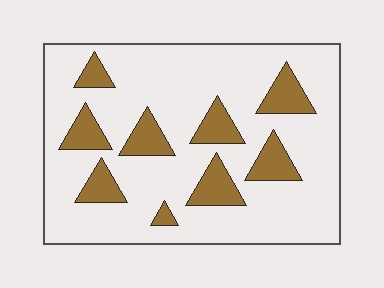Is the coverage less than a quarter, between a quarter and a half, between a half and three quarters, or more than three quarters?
Less than a quarter.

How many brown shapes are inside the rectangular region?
9.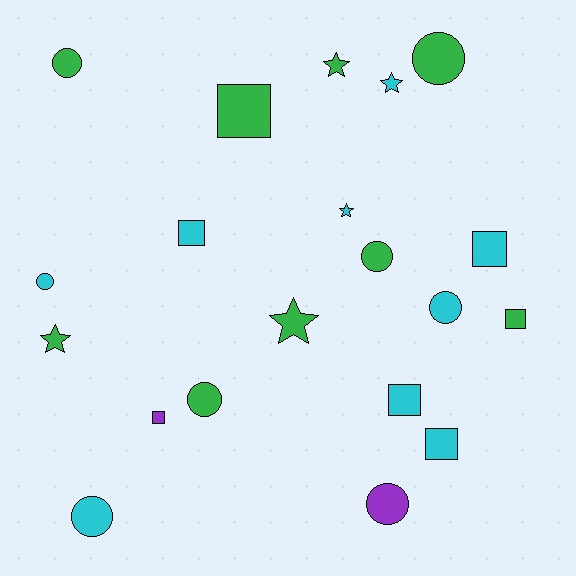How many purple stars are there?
There are no purple stars.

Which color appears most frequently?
Green, with 9 objects.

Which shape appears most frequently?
Circle, with 8 objects.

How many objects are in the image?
There are 20 objects.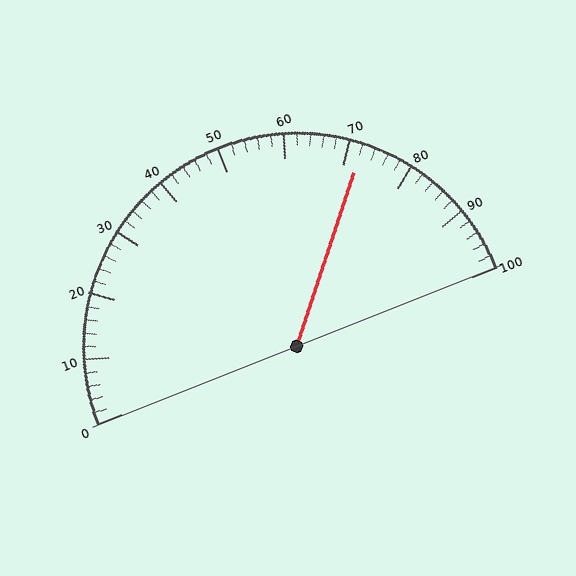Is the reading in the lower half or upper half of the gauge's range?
The reading is in the upper half of the range (0 to 100).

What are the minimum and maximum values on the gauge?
The gauge ranges from 0 to 100.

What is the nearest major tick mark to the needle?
The nearest major tick mark is 70.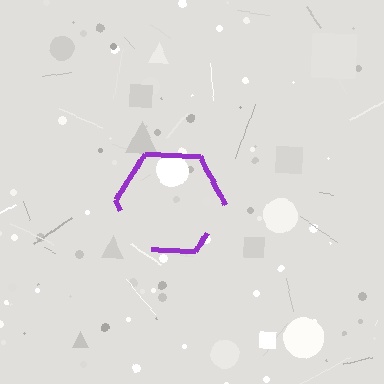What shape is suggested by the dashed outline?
The dashed outline suggests a hexagon.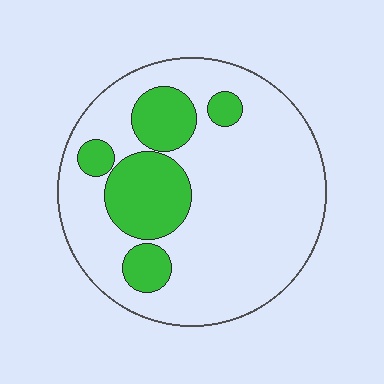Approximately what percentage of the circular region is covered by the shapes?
Approximately 25%.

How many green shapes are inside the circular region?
5.